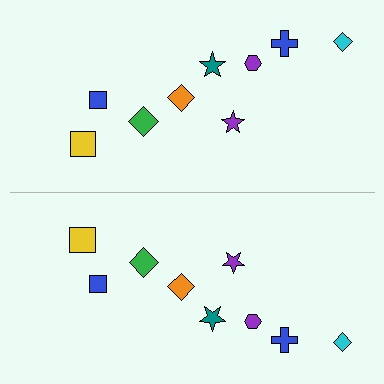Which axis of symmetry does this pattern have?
The pattern has a horizontal axis of symmetry running through the center of the image.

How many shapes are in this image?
There are 18 shapes in this image.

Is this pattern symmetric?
Yes, this pattern has bilateral (reflection) symmetry.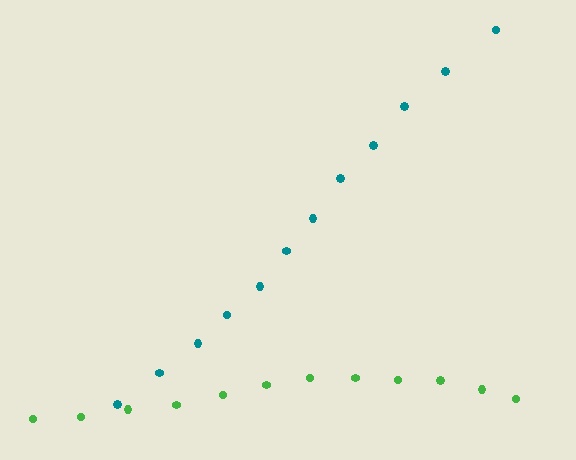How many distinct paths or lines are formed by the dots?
There are 2 distinct paths.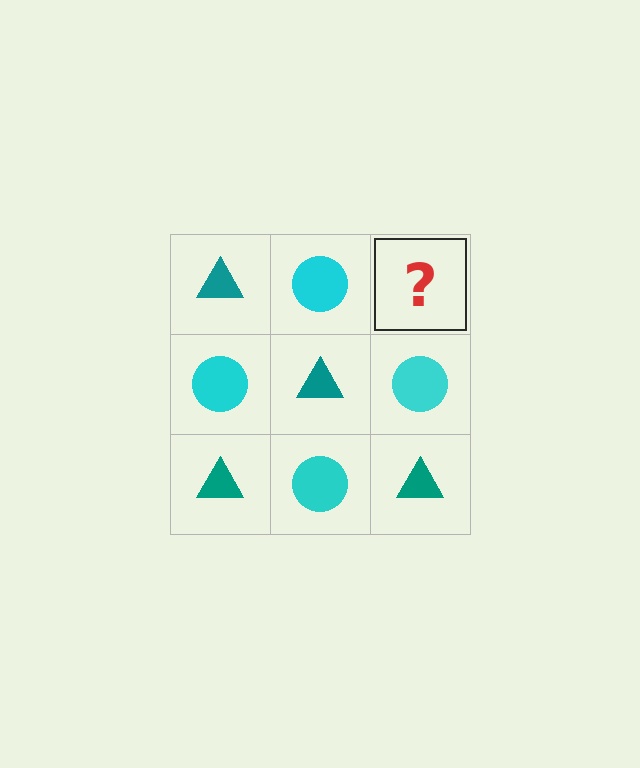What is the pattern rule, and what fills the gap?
The rule is that it alternates teal triangle and cyan circle in a checkerboard pattern. The gap should be filled with a teal triangle.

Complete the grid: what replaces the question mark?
The question mark should be replaced with a teal triangle.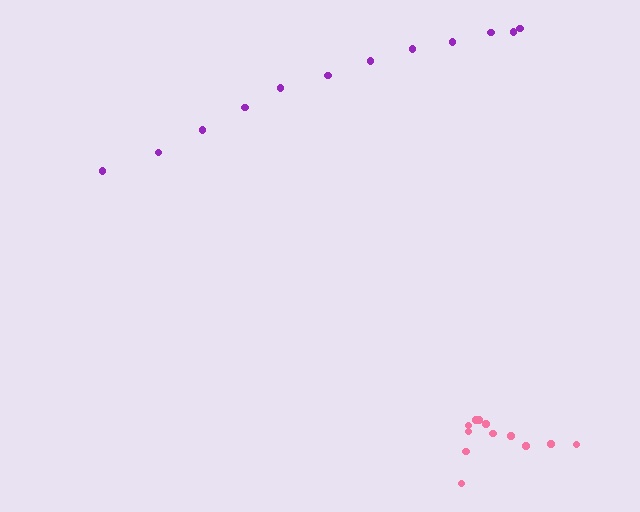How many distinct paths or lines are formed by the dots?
There are 2 distinct paths.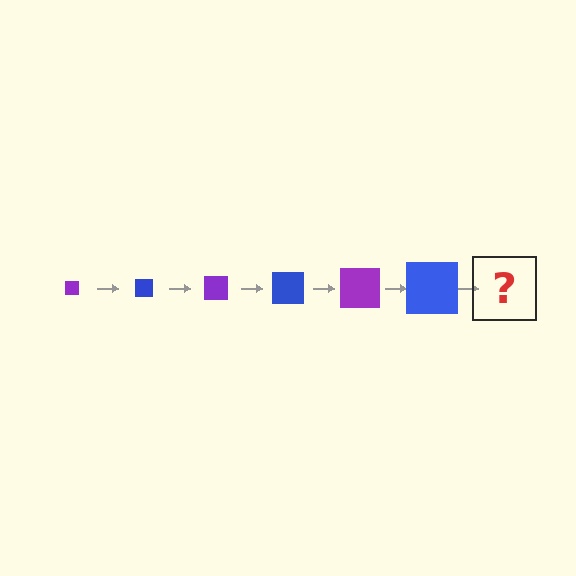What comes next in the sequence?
The next element should be a purple square, larger than the previous one.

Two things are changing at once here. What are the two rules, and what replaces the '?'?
The two rules are that the square grows larger each step and the color cycles through purple and blue. The '?' should be a purple square, larger than the previous one.